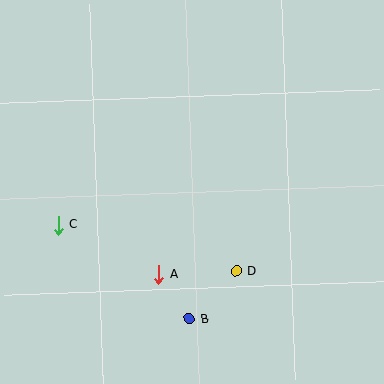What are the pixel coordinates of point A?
Point A is at (159, 275).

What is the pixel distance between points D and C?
The distance between D and C is 183 pixels.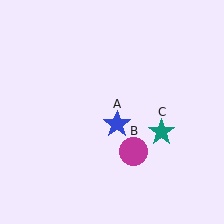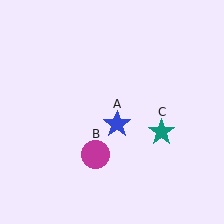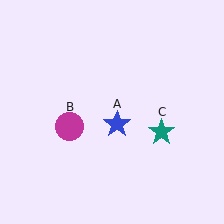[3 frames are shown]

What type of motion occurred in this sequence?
The magenta circle (object B) rotated clockwise around the center of the scene.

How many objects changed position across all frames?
1 object changed position: magenta circle (object B).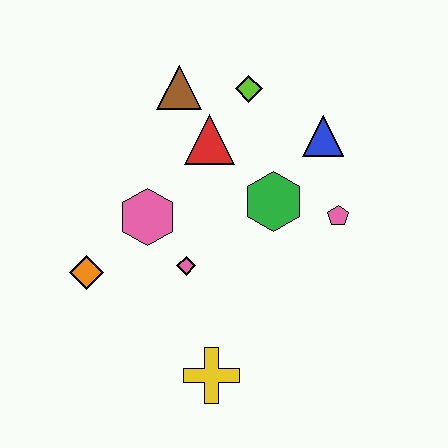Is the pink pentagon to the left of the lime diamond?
No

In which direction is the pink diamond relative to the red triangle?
The pink diamond is below the red triangle.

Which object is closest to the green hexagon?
The pink pentagon is closest to the green hexagon.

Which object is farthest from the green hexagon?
The orange diamond is farthest from the green hexagon.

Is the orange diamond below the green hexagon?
Yes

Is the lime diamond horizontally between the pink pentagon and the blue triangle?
No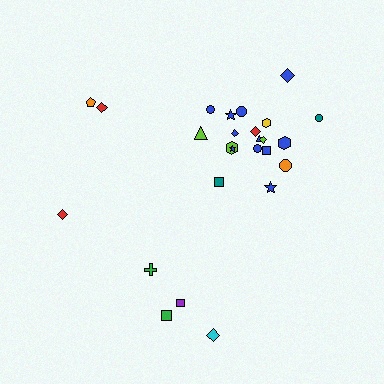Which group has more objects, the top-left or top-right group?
The top-right group.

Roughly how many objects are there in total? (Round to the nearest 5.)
Roughly 25 objects in total.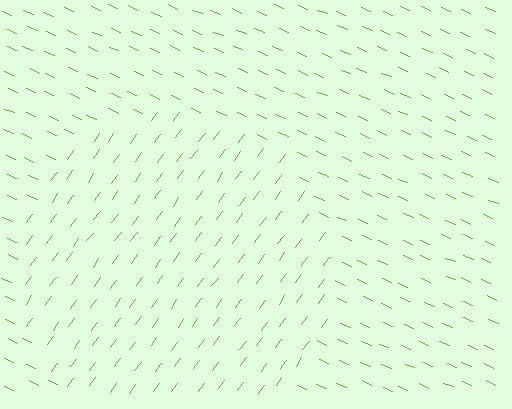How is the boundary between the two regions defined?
The boundary is defined purely by a change in line orientation (approximately 78 degrees difference). All lines are the same color and thickness.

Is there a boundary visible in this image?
Yes, there is a texture boundary formed by a change in line orientation.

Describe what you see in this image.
The image is filled with small lime line segments. A circle region in the image has lines oriented differently from the surrounding lines, creating a visible texture boundary.